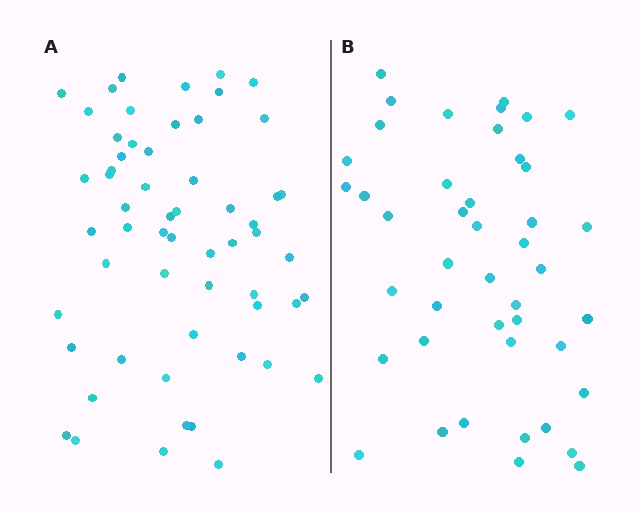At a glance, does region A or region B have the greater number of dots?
Region A (the left region) has more dots.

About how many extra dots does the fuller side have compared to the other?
Region A has approximately 15 more dots than region B.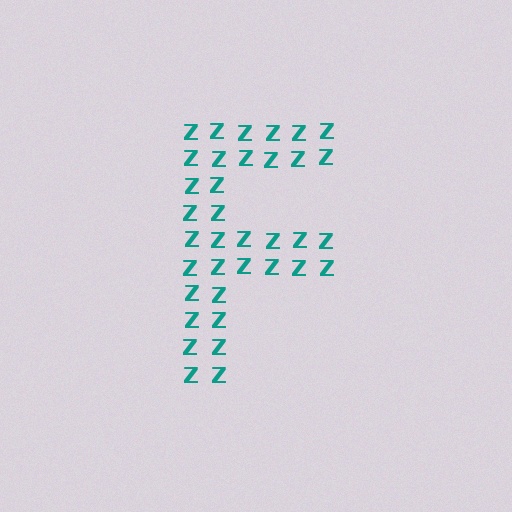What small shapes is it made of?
It is made of small letter Z's.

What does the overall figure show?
The overall figure shows the letter F.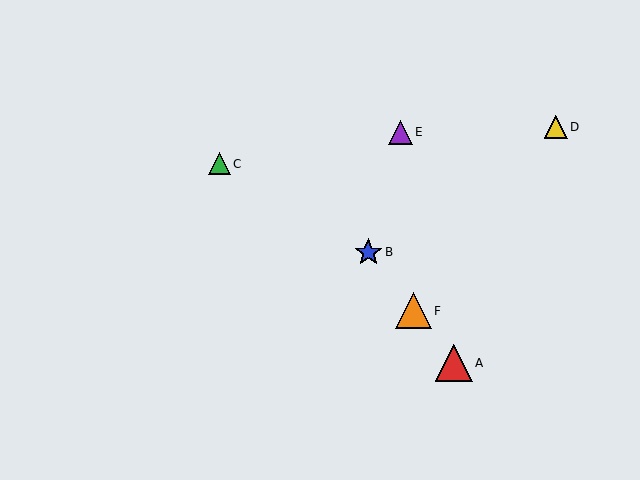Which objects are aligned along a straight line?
Objects A, B, F are aligned along a straight line.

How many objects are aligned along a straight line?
3 objects (A, B, F) are aligned along a straight line.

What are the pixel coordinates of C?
Object C is at (219, 164).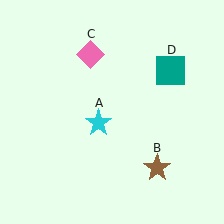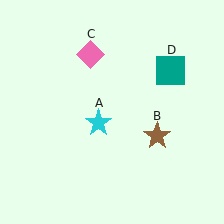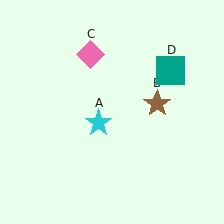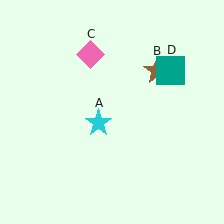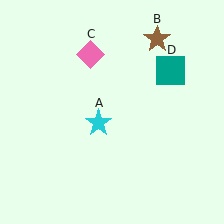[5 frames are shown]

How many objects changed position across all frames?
1 object changed position: brown star (object B).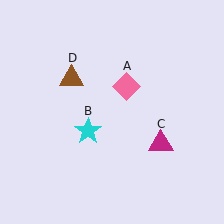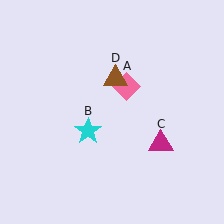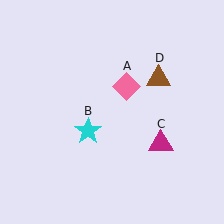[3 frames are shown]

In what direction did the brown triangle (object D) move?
The brown triangle (object D) moved right.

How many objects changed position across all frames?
1 object changed position: brown triangle (object D).